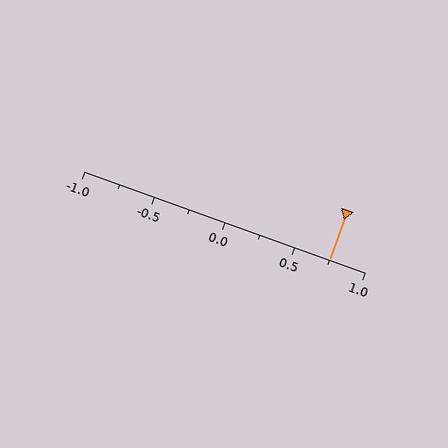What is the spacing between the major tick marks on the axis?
The major ticks are spaced 0.5 apart.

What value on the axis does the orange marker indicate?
The marker indicates approximately 0.75.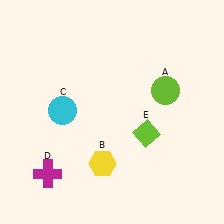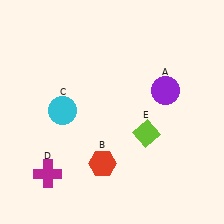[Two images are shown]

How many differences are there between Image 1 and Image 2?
There are 2 differences between the two images.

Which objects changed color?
A changed from lime to purple. B changed from yellow to red.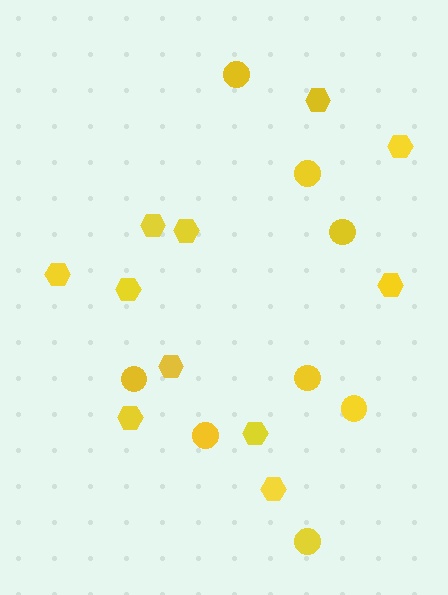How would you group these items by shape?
There are 2 groups: one group of hexagons (11) and one group of circles (8).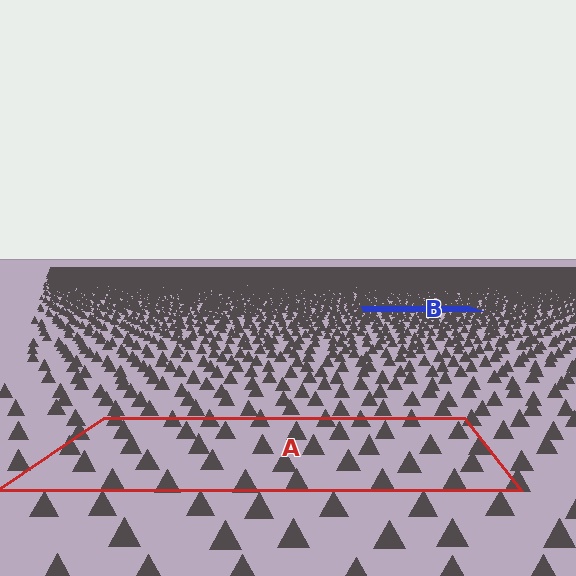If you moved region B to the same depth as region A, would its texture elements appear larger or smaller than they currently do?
They would appear larger. At a closer depth, the same texture elements are projected at a bigger on-screen size.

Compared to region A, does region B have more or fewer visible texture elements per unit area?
Region B has more texture elements per unit area — they are packed more densely because it is farther away.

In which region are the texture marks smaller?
The texture marks are smaller in region B, because it is farther away.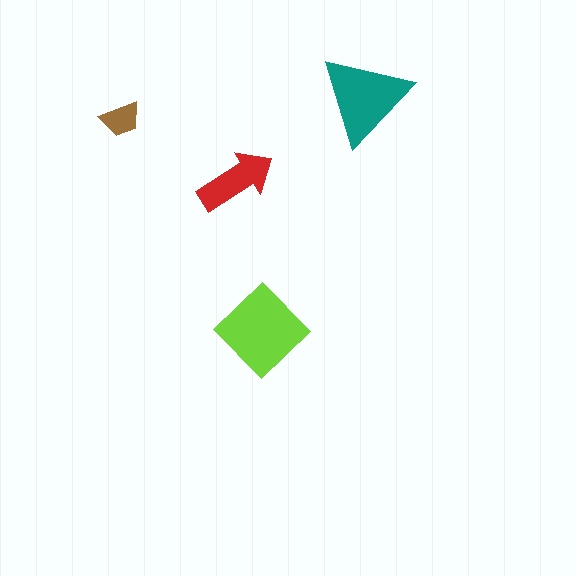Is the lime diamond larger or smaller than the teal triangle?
Larger.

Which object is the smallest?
The brown trapezoid.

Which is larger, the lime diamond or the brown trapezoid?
The lime diamond.